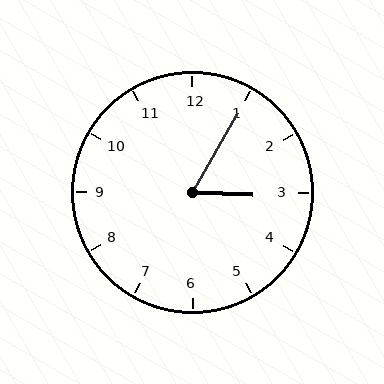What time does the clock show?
3:05.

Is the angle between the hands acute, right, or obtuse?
It is acute.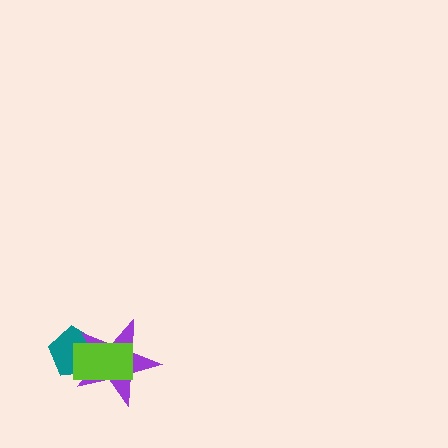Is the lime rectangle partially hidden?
No, no other shape covers it.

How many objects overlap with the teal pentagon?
2 objects overlap with the teal pentagon.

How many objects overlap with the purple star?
2 objects overlap with the purple star.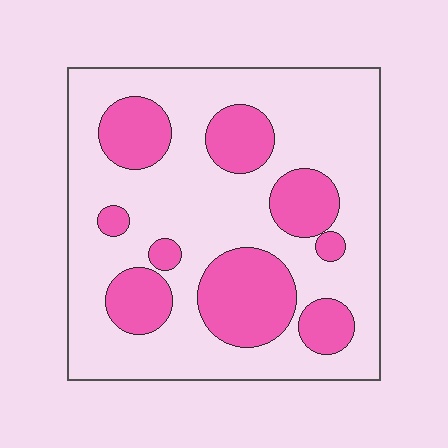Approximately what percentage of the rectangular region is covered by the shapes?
Approximately 30%.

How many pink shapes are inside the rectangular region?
9.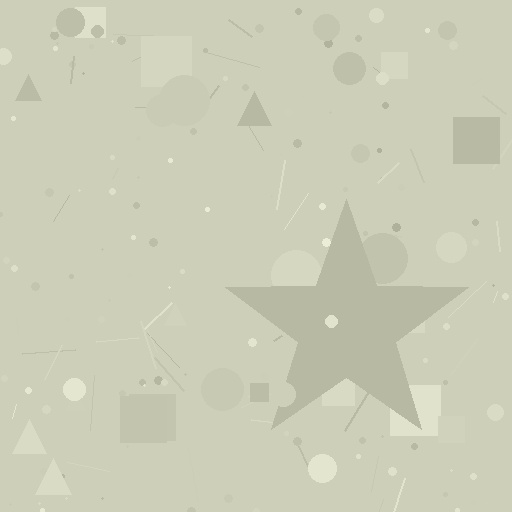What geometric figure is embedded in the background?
A star is embedded in the background.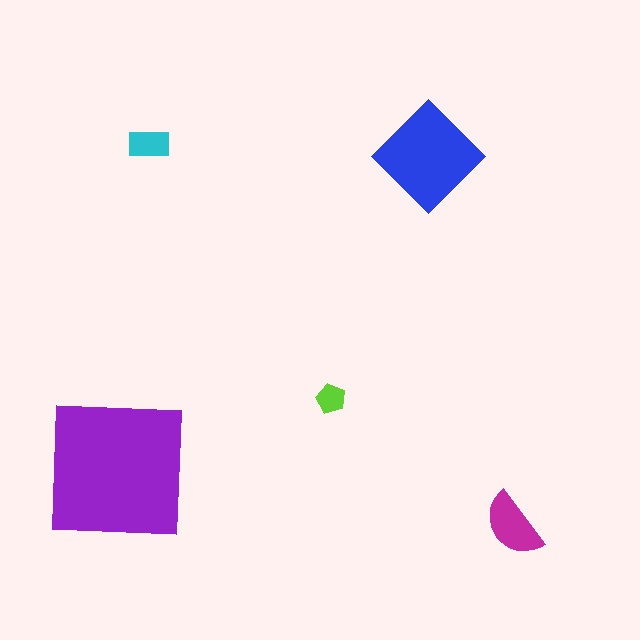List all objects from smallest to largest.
The lime pentagon, the cyan rectangle, the magenta semicircle, the blue diamond, the purple square.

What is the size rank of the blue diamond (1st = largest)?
2nd.